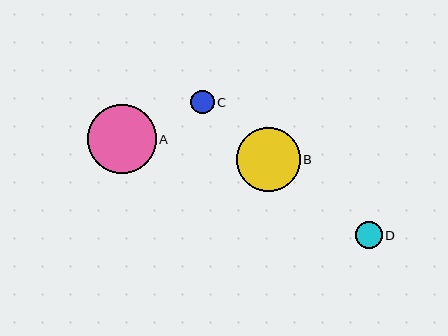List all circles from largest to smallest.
From largest to smallest: A, B, D, C.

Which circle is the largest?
Circle A is the largest with a size of approximately 69 pixels.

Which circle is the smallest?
Circle C is the smallest with a size of approximately 23 pixels.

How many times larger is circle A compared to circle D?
Circle A is approximately 2.5 times the size of circle D.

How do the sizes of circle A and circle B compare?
Circle A and circle B are approximately the same size.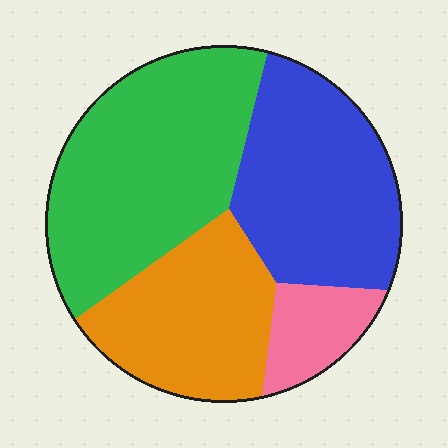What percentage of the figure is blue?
Blue takes up about one third (1/3) of the figure.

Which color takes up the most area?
Green, at roughly 35%.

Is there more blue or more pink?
Blue.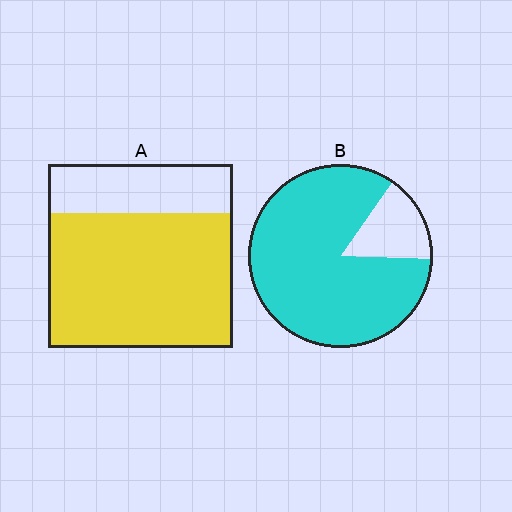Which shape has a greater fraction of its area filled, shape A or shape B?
Shape B.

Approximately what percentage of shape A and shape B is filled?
A is approximately 75% and B is approximately 85%.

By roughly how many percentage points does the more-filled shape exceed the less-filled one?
By roughly 10 percentage points (B over A).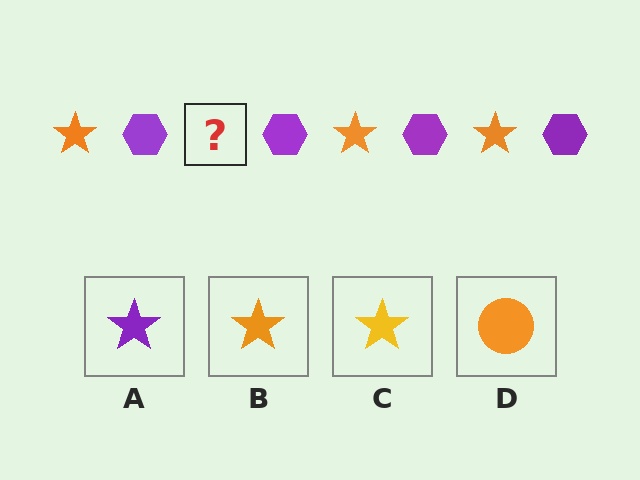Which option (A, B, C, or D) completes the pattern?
B.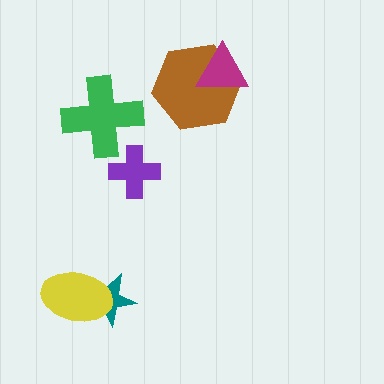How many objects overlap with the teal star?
1 object overlaps with the teal star.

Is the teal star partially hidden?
Yes, it is partially covered by another shape.